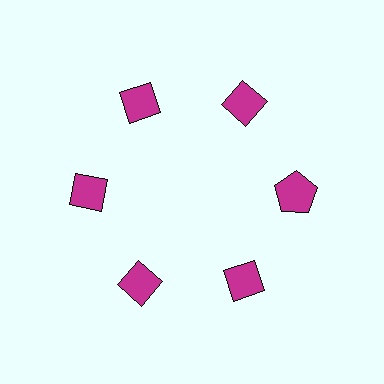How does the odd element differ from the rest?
It has a different shape: pentagon instead of diamond.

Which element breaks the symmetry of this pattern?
The magenta pentagon at roughly the 3 o'clock position breaks the symmetry. All other shapes are magenta diamonds.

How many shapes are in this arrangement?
There are 6 shapes arranged in a ring pattern.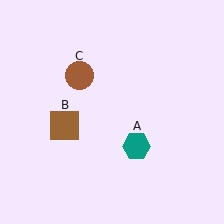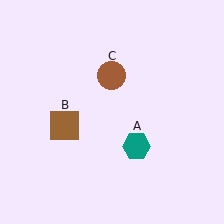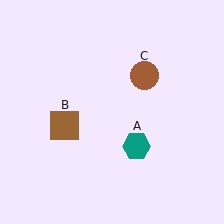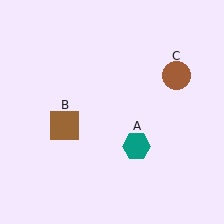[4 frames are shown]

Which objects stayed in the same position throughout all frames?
Teal hexagon (object A) and brown square (object B) remained stationary.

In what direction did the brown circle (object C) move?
The brown circle (object C) moved right.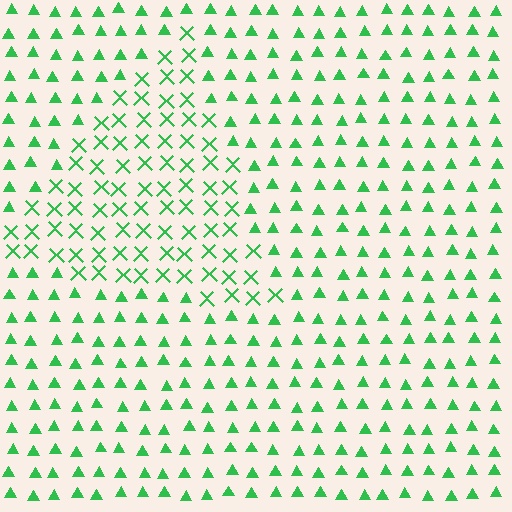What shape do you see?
I see a triangle.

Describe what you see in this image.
The image is filled with small green elements arranged in a uniform grid. A triangle-shaped region contains X marks, while the surrounding area contains triangles. The boundary is defined purely by the change in element shape.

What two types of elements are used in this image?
The image uses X marks inside the triangle region and triangles outside it.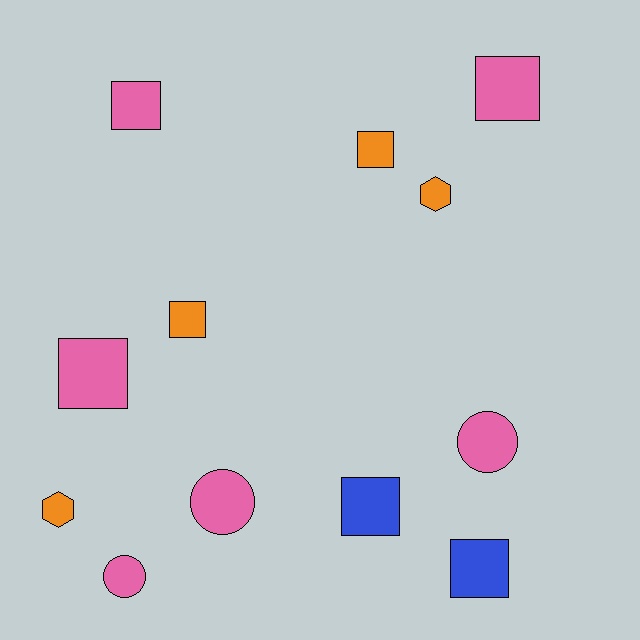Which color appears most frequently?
Pink, with 6 objects.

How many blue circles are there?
There are no blue circles.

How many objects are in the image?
There are 12 objects.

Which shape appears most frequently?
Square, with 7 objects.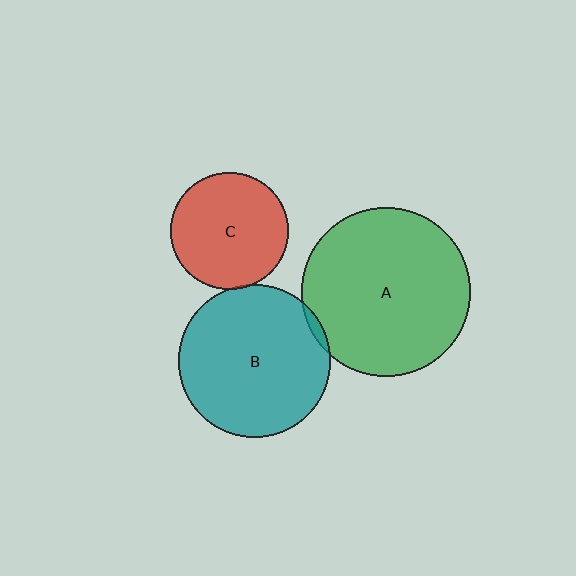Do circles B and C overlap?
Yes.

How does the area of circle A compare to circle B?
Approximately 1.2 times.